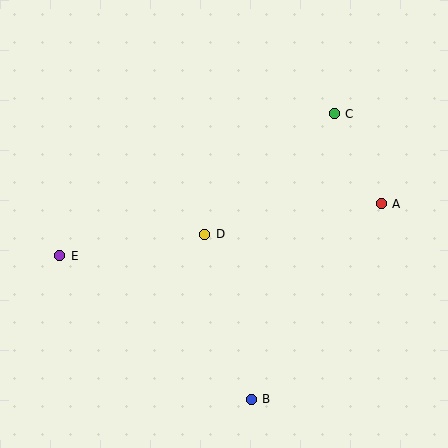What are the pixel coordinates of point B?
Point B is at (251, 399).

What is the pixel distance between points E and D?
The distance between E and D is 147 pixels.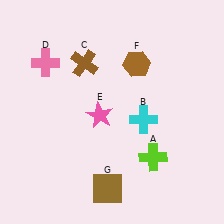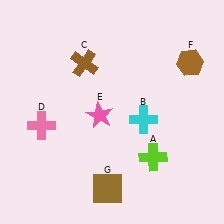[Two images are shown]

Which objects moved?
The objects that moved are: the pink cross (D), the brown hexagon (F).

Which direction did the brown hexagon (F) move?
The brown hexagon (F) moved right.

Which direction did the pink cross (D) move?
The pink cross (D) moved down.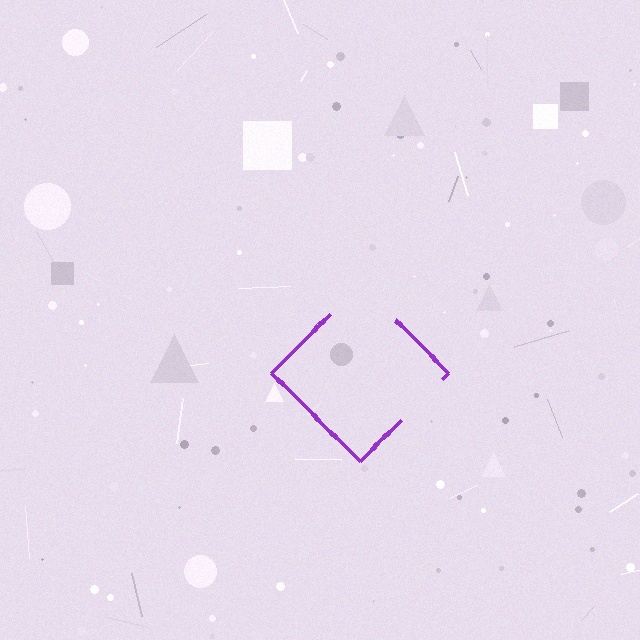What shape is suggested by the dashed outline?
The dashed outline suggests a diamond.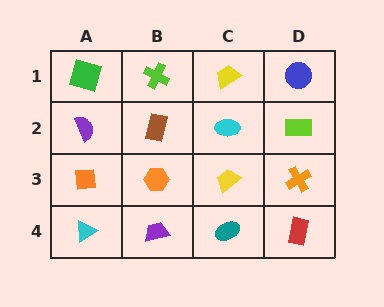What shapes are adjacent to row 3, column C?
A cyan ellipse (row 2, column C), a teal ellipse (row 4, column C), an orange hexagon (row 3, column B), an orange cross (row 3, column D).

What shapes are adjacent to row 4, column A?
An orange square (row 3, column A), a purple trapezoid (row 4, column B).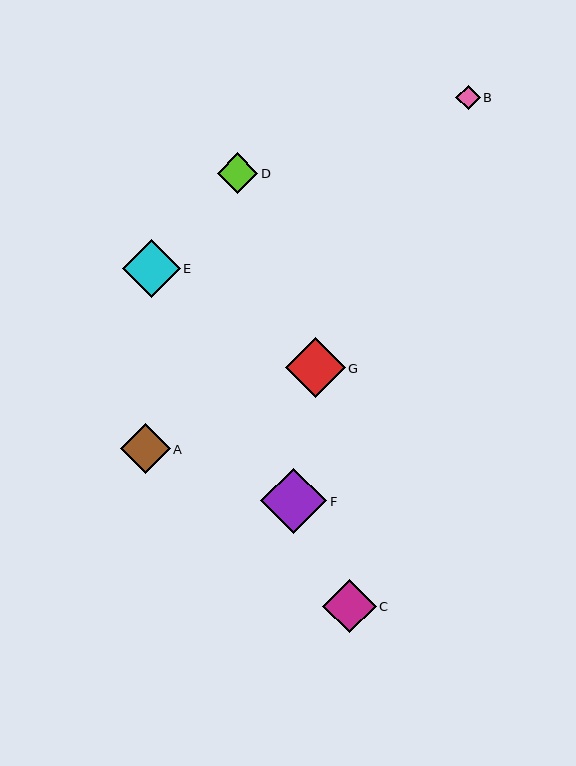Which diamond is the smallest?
Diamond B is the smallest with a size of approximately 24 pixels.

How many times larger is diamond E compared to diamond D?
Diamond E is approximately 1.4 times the size of diamond D.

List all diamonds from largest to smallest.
From largest to smallest: F, G, E, C, A, D, B.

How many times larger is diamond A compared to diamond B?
Diamond A is approximately 2.0 times the size of diamond B.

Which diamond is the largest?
Diamond F is the largest with a size of approximately 66 pixels.